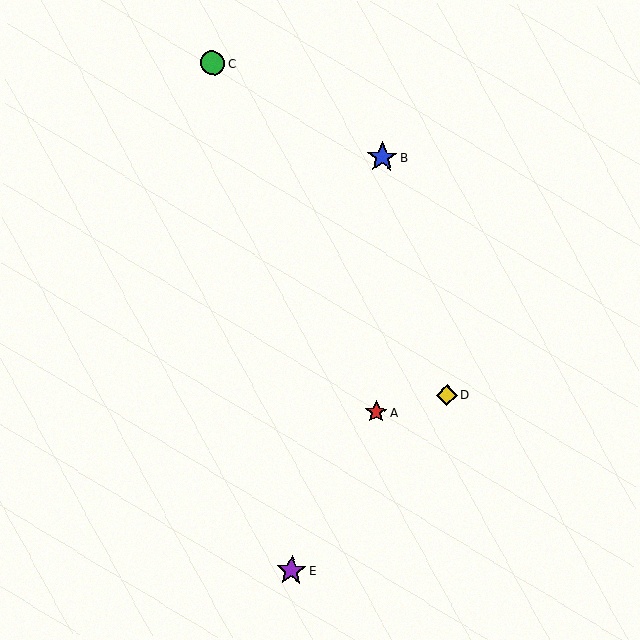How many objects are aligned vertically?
2 objects (A, B) are aligned vertically.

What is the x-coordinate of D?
Object D is at x≈447.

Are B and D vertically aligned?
No, B is at x≈382 and D is at x≈447.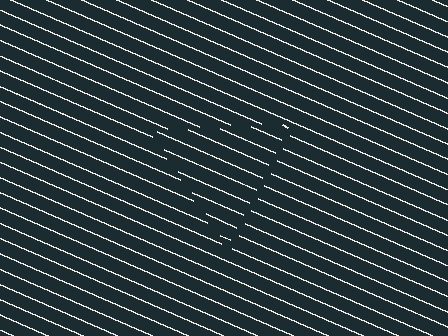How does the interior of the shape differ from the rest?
The interior of the shape contains the same grating, shifted by half a period — the contour is defined by the phase discontinuity where line-ends from the inner and outer gratings abut.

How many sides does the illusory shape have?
3 sides — the line-ends trace a triangle.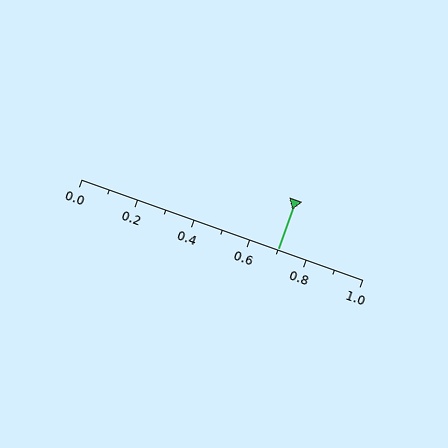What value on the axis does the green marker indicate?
The marker indicates approximately 0.7.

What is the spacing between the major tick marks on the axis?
The major ticks are spaced 0.2 apart.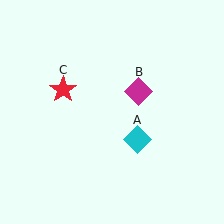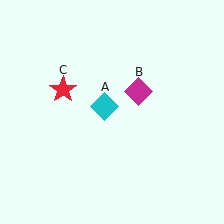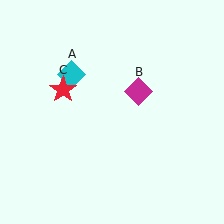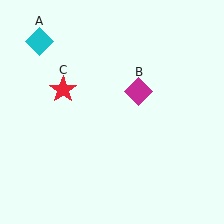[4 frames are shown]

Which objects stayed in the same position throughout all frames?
Magenta diamond (object B) and red star (object C) remained stationary.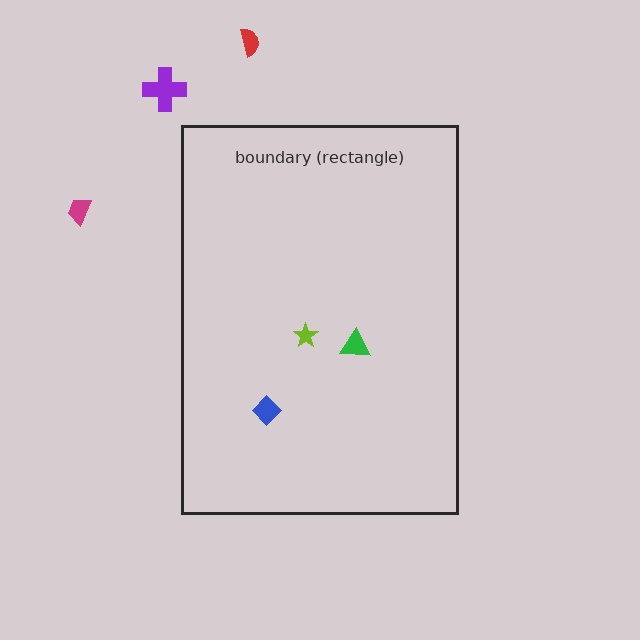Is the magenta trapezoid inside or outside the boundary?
Outside.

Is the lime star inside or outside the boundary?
Inside.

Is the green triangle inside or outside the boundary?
Inside.